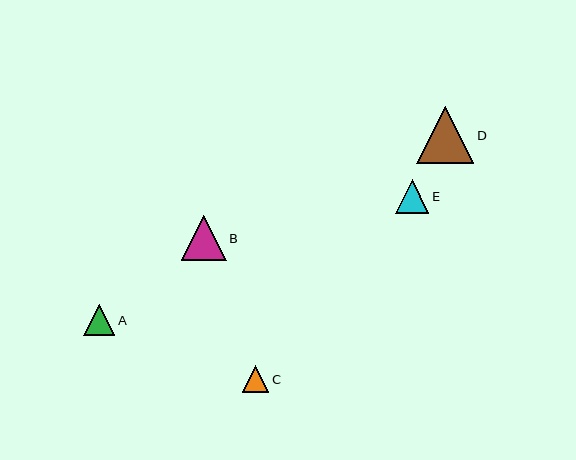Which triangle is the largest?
Triangle D is the largest with a size of approximately 57 pixels.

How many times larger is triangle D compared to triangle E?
Triangle D is approximately 1.7 times the size of triangle E.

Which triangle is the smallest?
Triangle C is the smallest with a size of approximately 26 pixels.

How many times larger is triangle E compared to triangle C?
Triangle E is approximately 1.3 times the size of triangle C.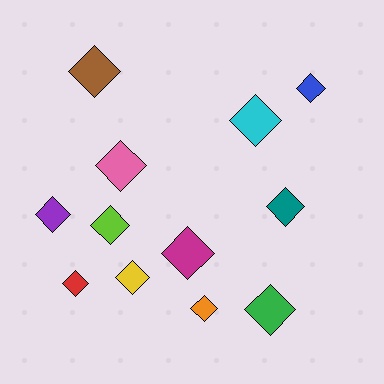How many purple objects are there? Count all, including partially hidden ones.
There is 1 purple object.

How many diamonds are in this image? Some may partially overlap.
There are 12 diamonds.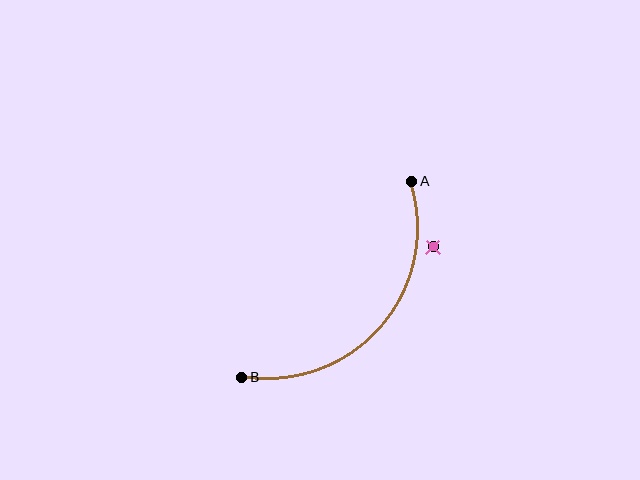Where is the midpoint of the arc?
The arc midpoint is the point on the curve farthest from the straight line joining A and B. It sits below and to the right of that line.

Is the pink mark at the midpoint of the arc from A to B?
No — the pink mark does not lie on the arc at all. It sits slightly outside the curve.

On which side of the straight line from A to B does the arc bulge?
The arc bulges below and to the right of the straight line connecting A and B.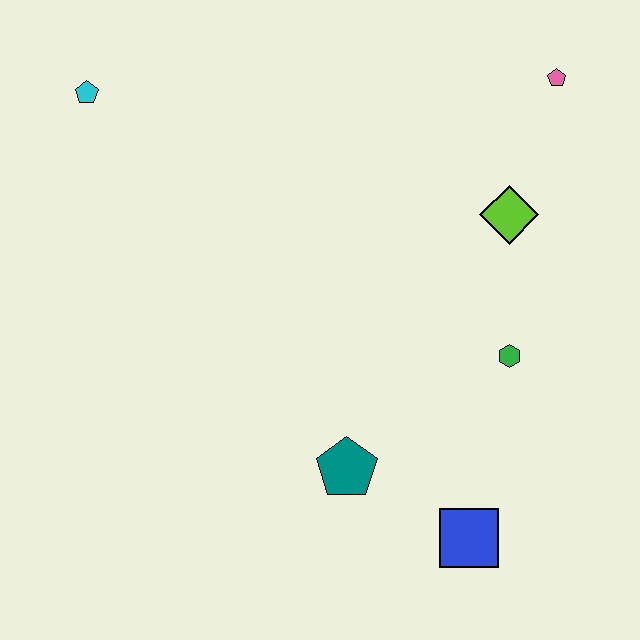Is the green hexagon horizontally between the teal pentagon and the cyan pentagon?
No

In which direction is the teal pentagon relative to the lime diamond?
The teal pentagon is below the lime diamond.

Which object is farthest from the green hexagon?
The cyan pentagon is farthest from the green hexagon.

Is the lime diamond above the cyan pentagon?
No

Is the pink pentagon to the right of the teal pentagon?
Yes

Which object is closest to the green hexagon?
The lime diamond is closest to the green hexagon.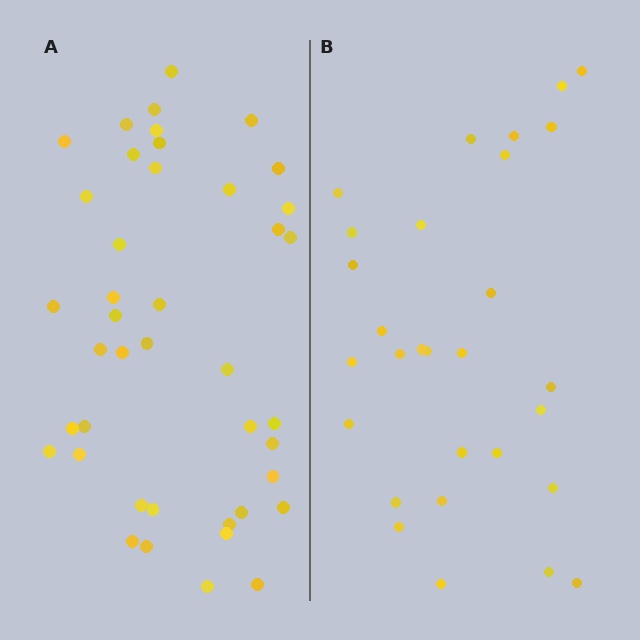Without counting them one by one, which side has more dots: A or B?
Region A (the left region) has more dots.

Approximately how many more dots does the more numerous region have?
Region A has approximately 15 more dots than region B.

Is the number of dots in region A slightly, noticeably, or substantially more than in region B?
Region A has noticeably more, but not dramatically so. The ratio is roughly 1.4 to 1.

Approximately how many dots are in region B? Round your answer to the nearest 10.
About 30 dots. (The exact count is 29, which rounds to 30.)